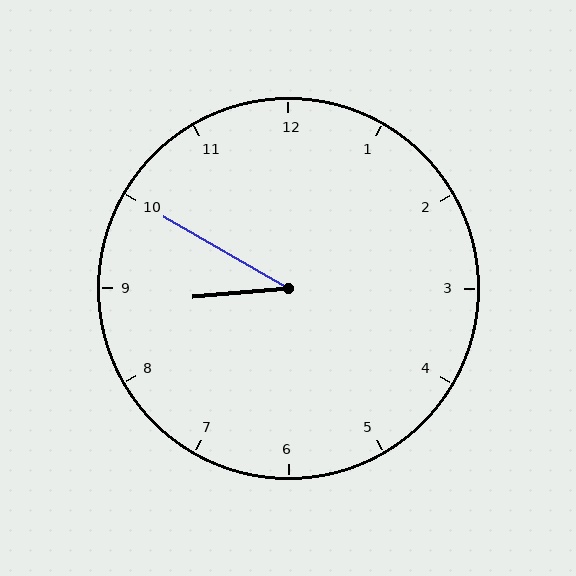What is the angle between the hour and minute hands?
Approximately 35 degrees.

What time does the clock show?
8:50.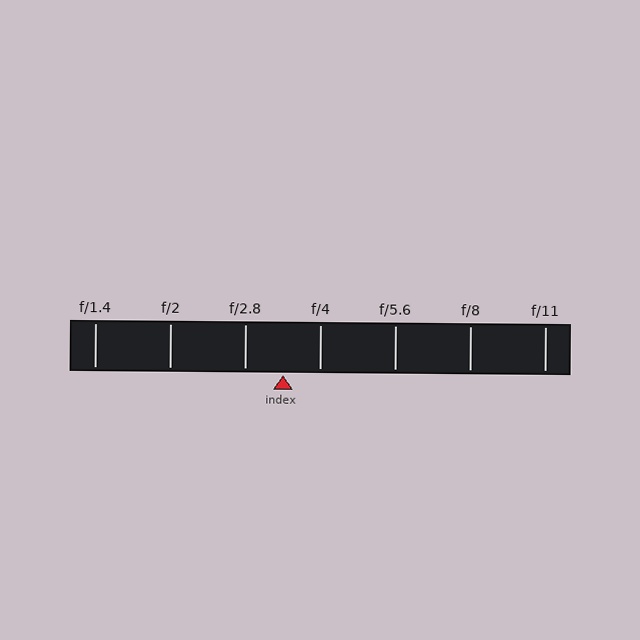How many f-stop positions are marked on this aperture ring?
There are 7 f-stop positions marked.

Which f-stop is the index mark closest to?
The index mark is closest to f/4.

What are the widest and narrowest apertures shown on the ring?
The widest aperture shown is f/1.4 and the narrowest is f/11.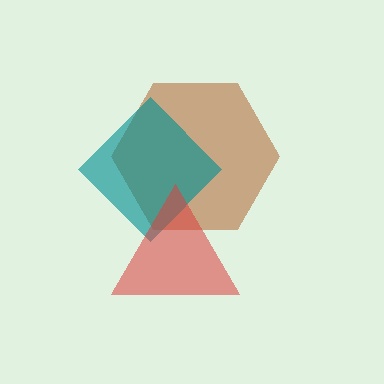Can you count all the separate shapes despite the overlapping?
Yes, there are 3 separate shapes.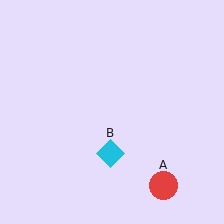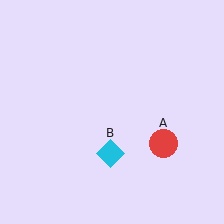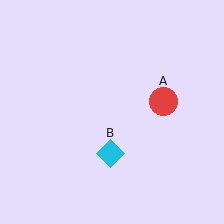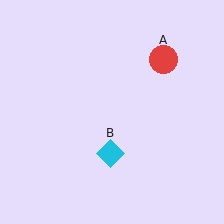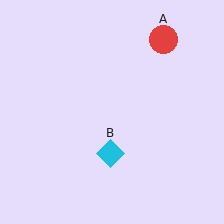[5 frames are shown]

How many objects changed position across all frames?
1 object changed position: red circle (object A).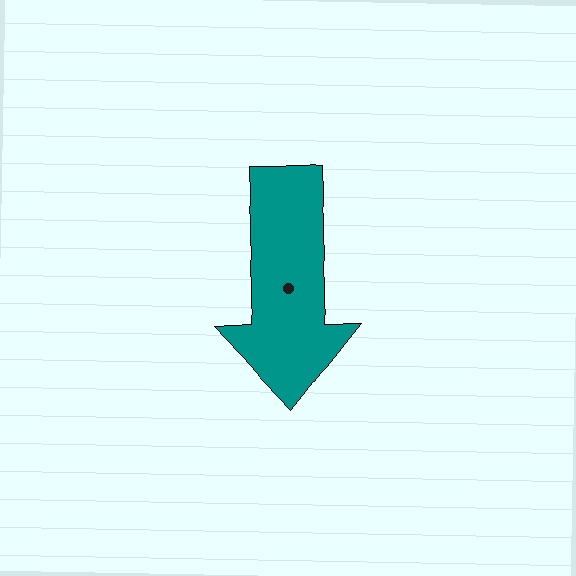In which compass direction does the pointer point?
South.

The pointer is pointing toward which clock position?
Roughly 6 o'clock.